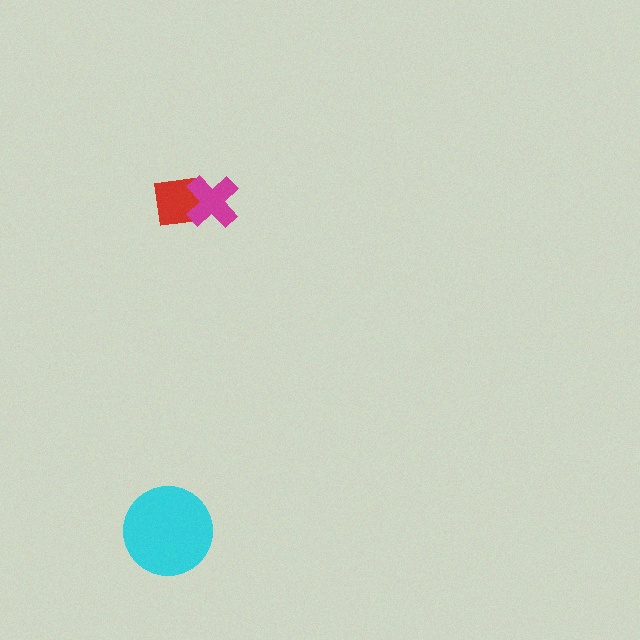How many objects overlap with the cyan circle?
0 objects overlap with the cyan circle.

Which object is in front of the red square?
The magenta cross is in front of the red square.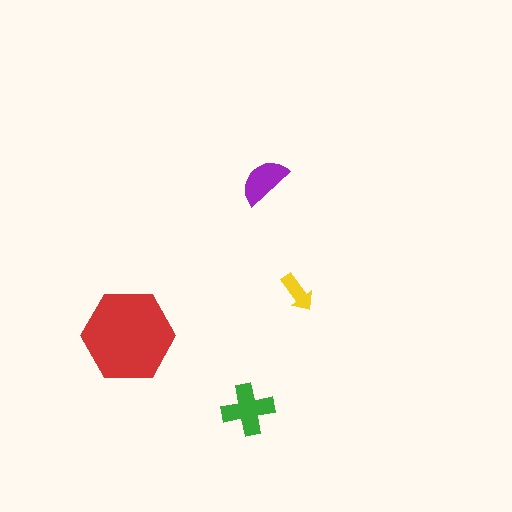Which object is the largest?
The red hexagon.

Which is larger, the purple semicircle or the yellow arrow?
The purple semicircle.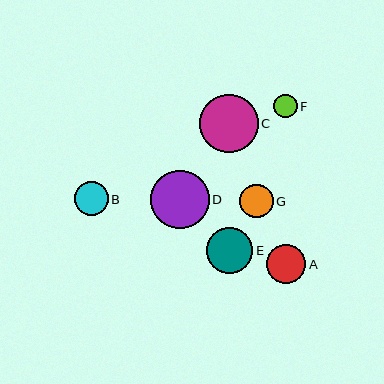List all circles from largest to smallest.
From largest to smallest: D, C, E, A, B, G, F.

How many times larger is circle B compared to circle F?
Circle B is approximately 1.5 times the size of circle F.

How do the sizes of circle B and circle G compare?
Circle B and circle G are approximately the same size.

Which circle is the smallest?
Circle F is the smallest with a size of approximately 23 pixels.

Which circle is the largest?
Circle D is the largest with a size of approximately 59 pixels.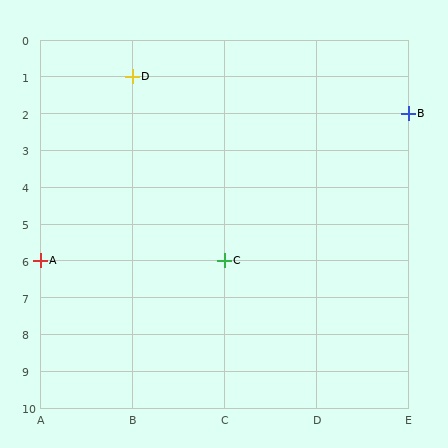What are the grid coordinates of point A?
Point A is at grid coordinates (A, 6).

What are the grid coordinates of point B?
Point B is at grid coordinates (E, 2).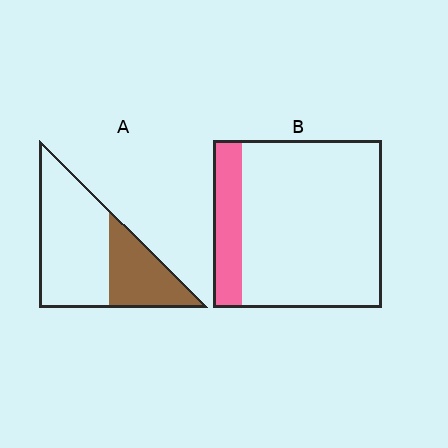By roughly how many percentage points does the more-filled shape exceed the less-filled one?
By roughly 15 percentage points (A over B).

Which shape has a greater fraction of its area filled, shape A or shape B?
Shape A.